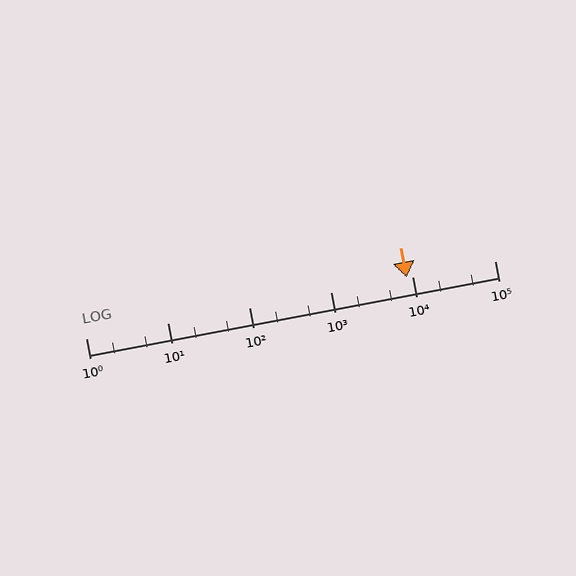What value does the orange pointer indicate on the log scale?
The pointer indicates approximately 8400.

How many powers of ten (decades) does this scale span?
The scale spans 5 decades, from 1 to 100000.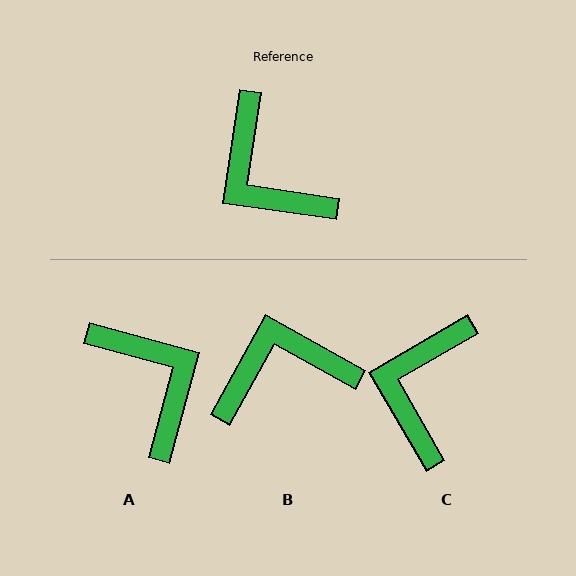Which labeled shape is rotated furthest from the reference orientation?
A, about 173 degrees away.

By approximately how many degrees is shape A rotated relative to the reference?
Approximately 173 degrees counter-clockwise.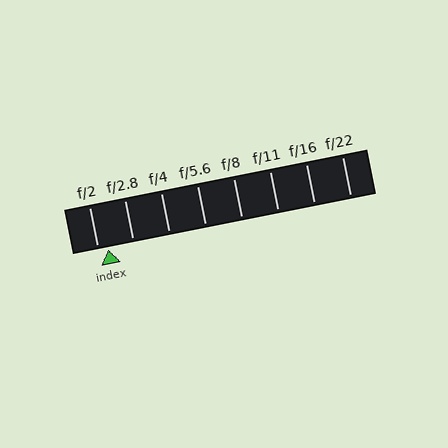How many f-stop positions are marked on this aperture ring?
There are 8 f-stop positions marked.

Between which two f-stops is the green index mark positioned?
The index mark is between f/2 and f/2.8.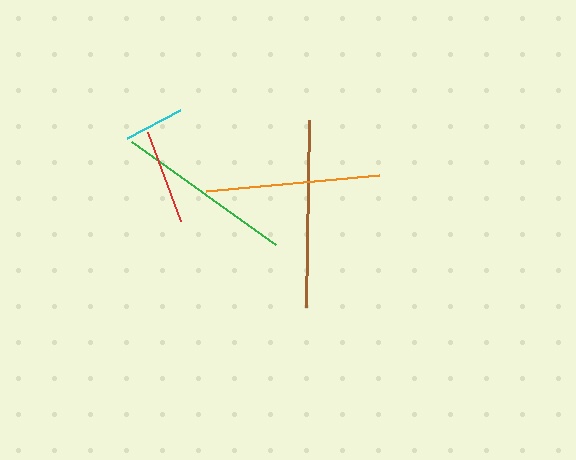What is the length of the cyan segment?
The cyan segment is approximately 61 pixels long.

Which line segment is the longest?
The brown line is the longest at approximately 187 pixels.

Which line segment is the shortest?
The cyan line is the shortest at approximately 61 pixels.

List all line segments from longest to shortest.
From longest to shortest: brown, green, orange, red, cyan.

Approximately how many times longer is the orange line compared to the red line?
The orange line is approximately 1.8 times the length of the red line.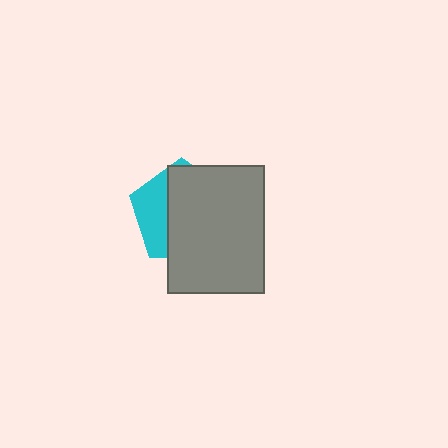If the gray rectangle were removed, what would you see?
You would see the complete cyan pentagon.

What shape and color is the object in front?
The object in front is a gray rectangle.